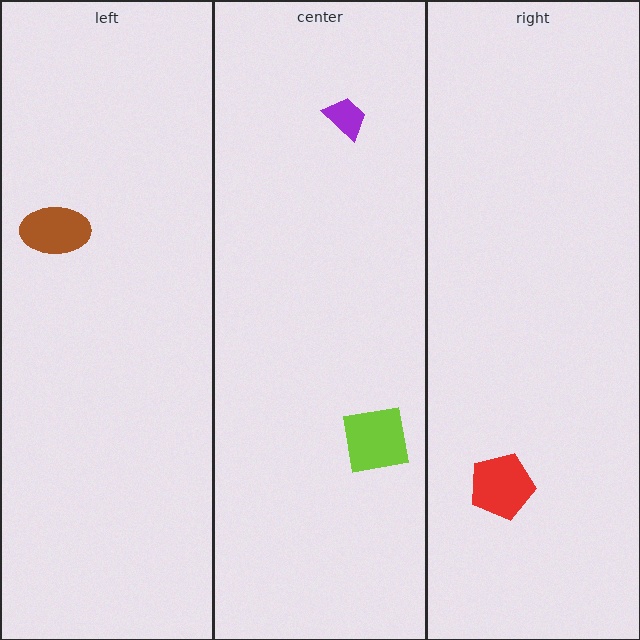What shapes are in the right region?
The red pentagon.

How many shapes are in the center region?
2.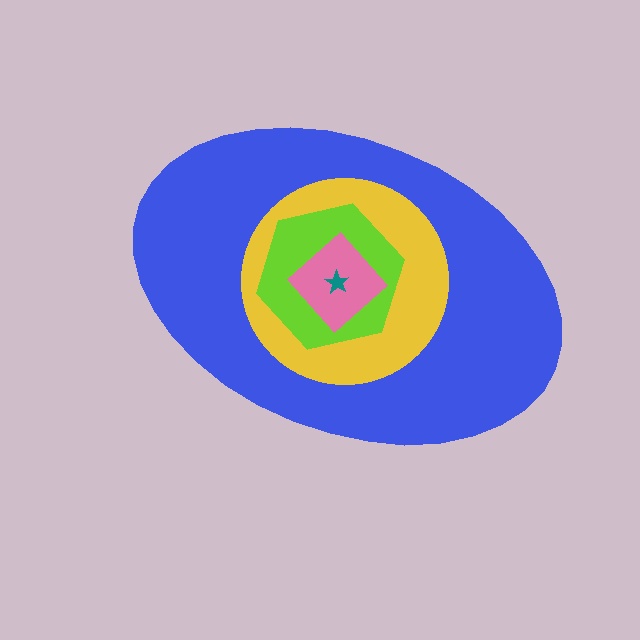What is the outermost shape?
The blue ellipse.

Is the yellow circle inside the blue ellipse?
Yes.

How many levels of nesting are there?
5.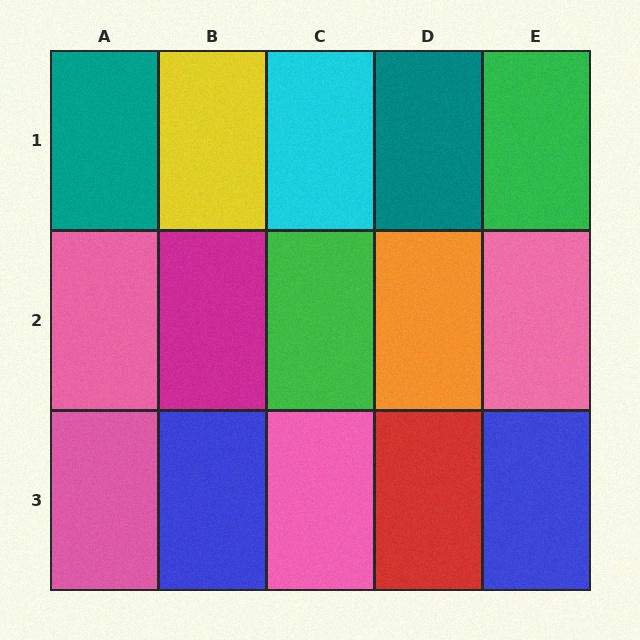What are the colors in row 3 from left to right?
Pink, blue, pink, red, blue.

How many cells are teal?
2 cells are teal.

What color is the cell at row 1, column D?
Teal.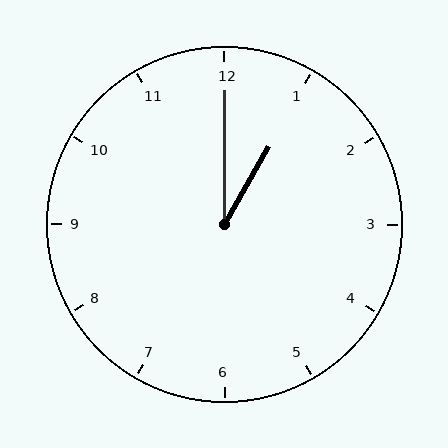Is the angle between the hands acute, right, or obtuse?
It is acute.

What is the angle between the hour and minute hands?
Approximately 30 degrees.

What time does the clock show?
1:00.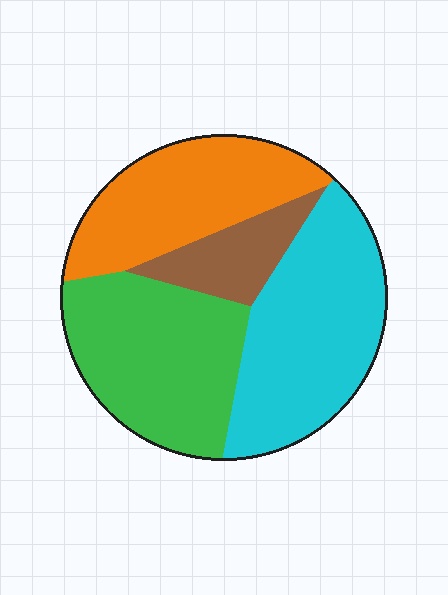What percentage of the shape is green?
Green covers about 30% of the shape.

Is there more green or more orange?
Green.